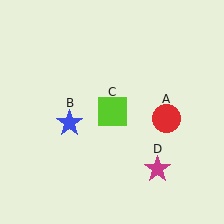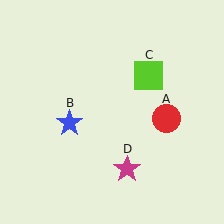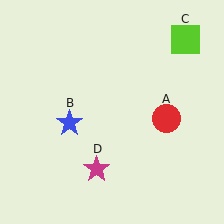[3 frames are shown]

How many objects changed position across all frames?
2 objects changed position: lime square (object C), magenta star (object D).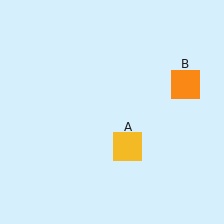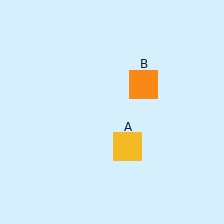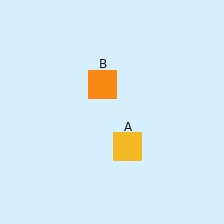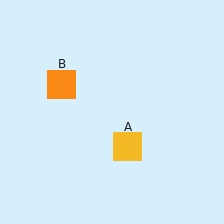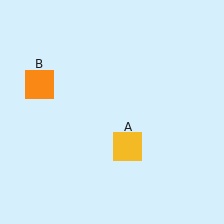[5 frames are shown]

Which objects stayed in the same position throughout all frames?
Yellow square (object A) remained stationary.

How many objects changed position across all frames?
1 object changed position: orange square (object B).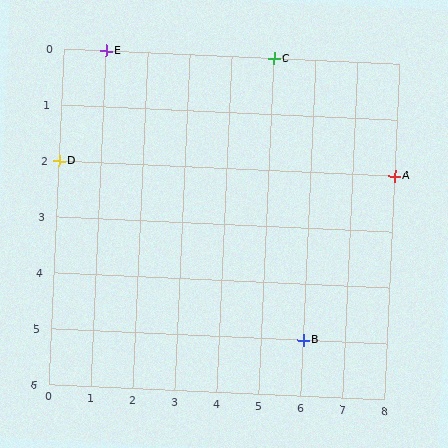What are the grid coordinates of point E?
Point E is at grid coordinates (1, 0).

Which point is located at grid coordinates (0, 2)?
Point D is at (0, 2).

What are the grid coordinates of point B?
Point B is at grid coordinates (6, 5).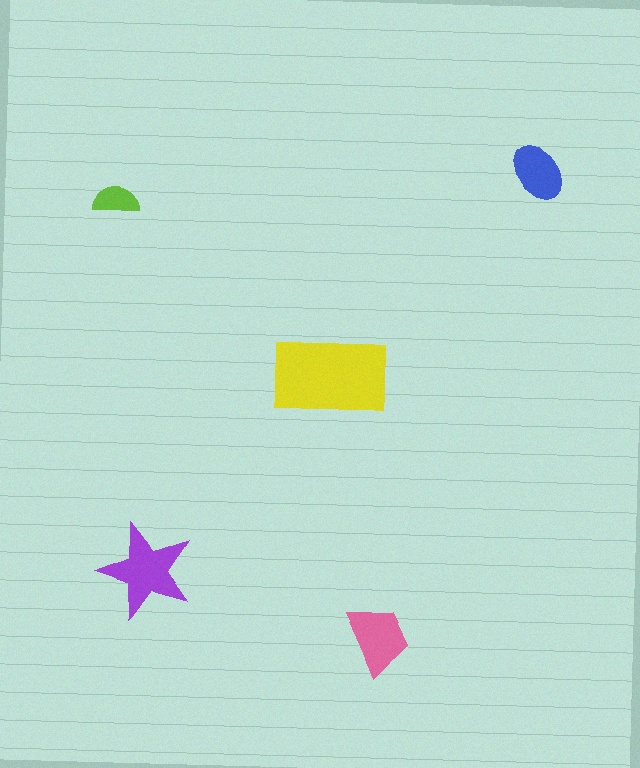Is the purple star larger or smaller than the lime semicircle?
Larger.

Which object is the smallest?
The lime semicircle.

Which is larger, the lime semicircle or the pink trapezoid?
The pink trapezoid.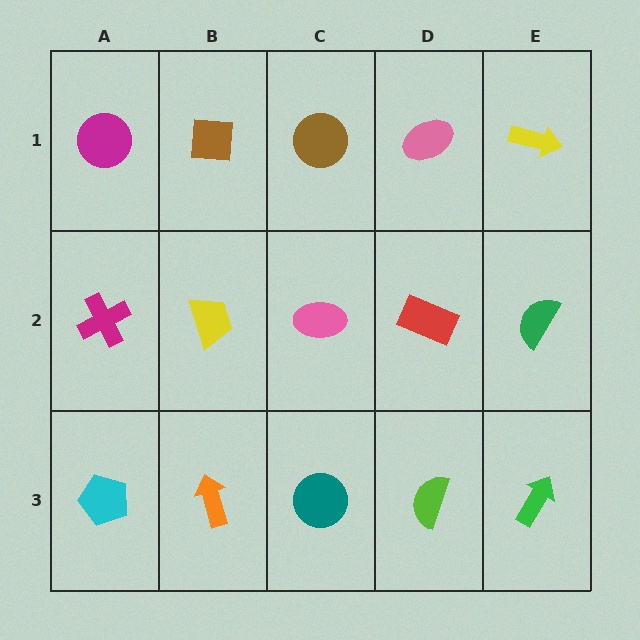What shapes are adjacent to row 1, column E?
A green semicircle (row 2, column E), a pink ellipse (row 1, column D).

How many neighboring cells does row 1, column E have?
2.